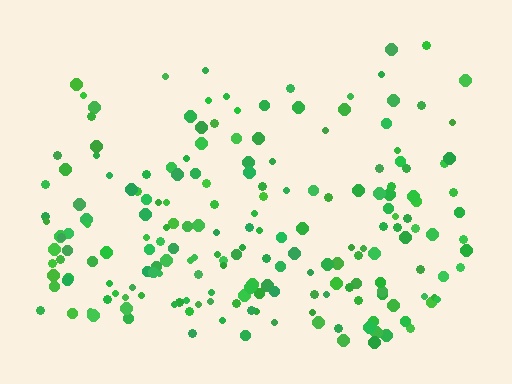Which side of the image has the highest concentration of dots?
The bottom.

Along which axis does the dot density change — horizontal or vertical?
Vertical.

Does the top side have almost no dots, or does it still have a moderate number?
Still a moderate number, just noticeably fewer than the bottom.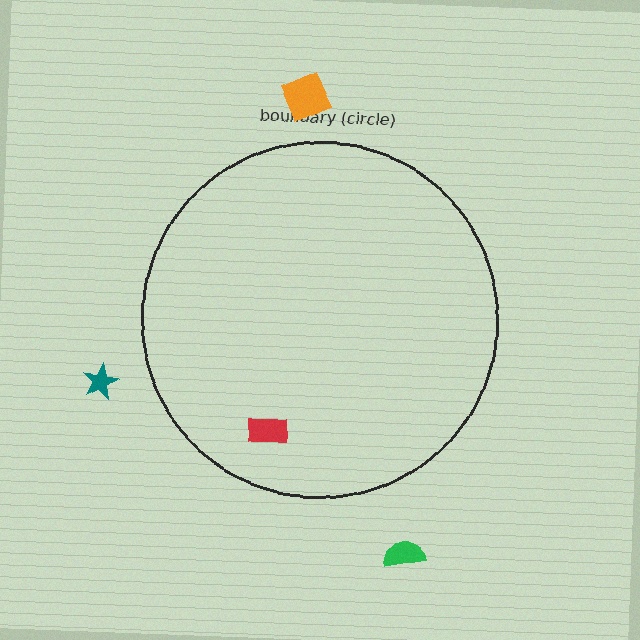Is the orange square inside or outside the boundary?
Outside.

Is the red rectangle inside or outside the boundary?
Inside.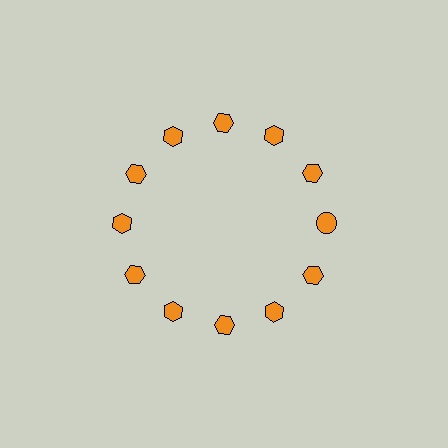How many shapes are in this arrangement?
There are 12 shapes arranged in a ring pattern.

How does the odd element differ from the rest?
It has a different shape: circle instead of hexagon.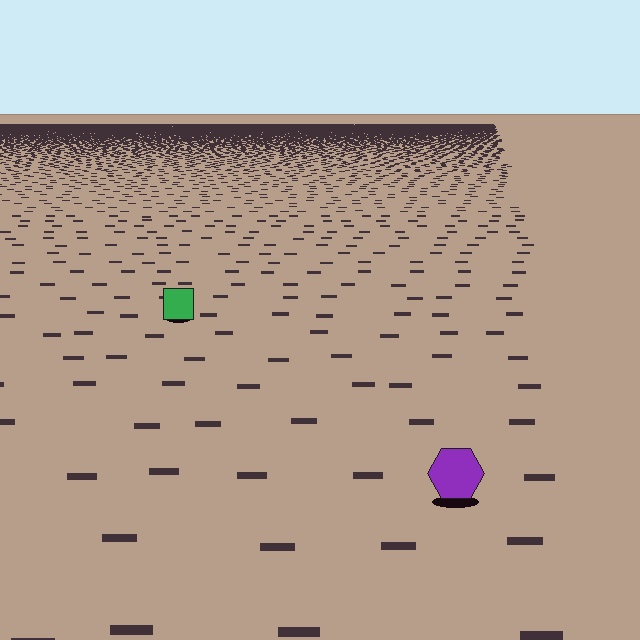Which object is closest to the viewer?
The purple hexagon is closest. The texture marks near it are larger and more spread out.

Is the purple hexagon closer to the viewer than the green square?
Yes. The purple hexagon is closer — you can tell from the texture gradient: the ground texture is coarser near it.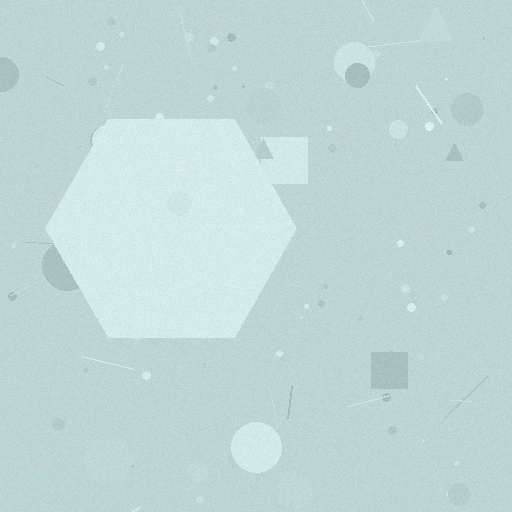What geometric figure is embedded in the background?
A hexagon is embedded in the background.